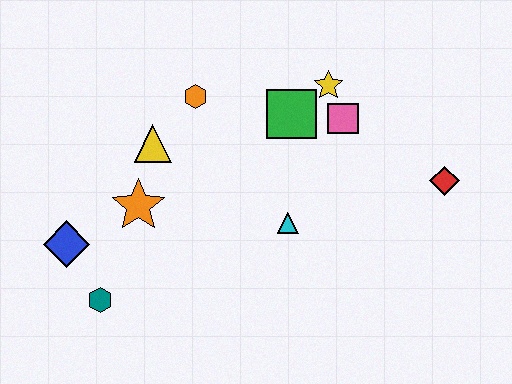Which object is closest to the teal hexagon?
The blue diamond is closest to the teal hexagon.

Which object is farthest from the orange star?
The red diamond is farthest from the orange star.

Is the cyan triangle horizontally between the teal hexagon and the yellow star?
Yes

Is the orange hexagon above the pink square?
Yes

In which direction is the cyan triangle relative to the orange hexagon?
The cyan triangle is below the orange hexagon.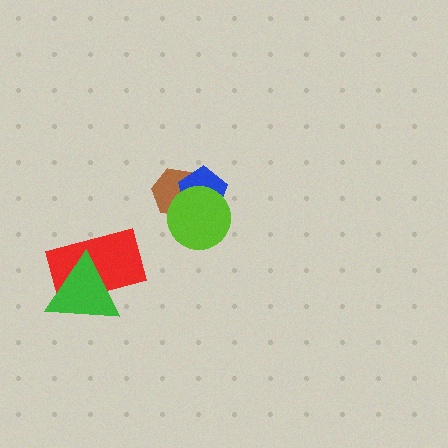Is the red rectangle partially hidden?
Yes, it is partially covered by another shape.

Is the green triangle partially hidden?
No, no other shape covers it.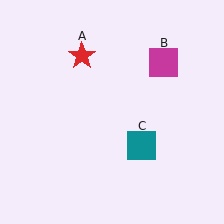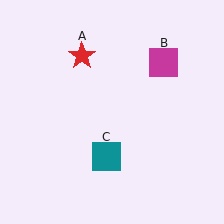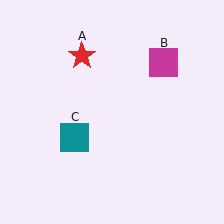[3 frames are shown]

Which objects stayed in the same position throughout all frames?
Red star (object A) and magenta square (object B) remained stationary.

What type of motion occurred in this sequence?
The teal square (object C) rotated clockwise around the center of the scene.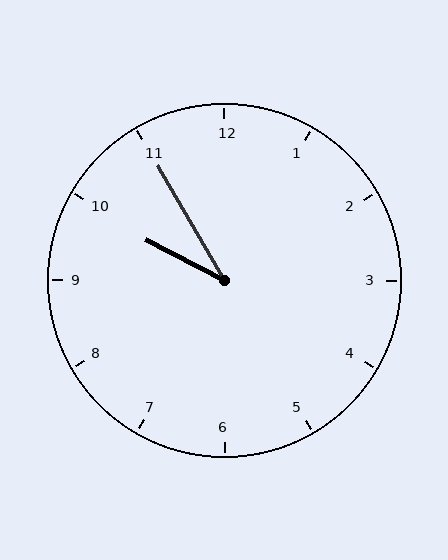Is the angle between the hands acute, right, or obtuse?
It is acute.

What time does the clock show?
9:55.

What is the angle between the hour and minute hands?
Approximately 32 degrees.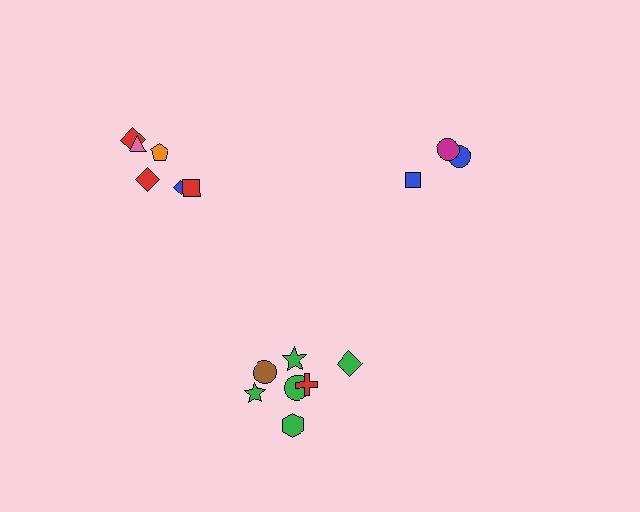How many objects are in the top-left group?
There are 6 objects.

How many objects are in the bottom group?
There are 7 objects.